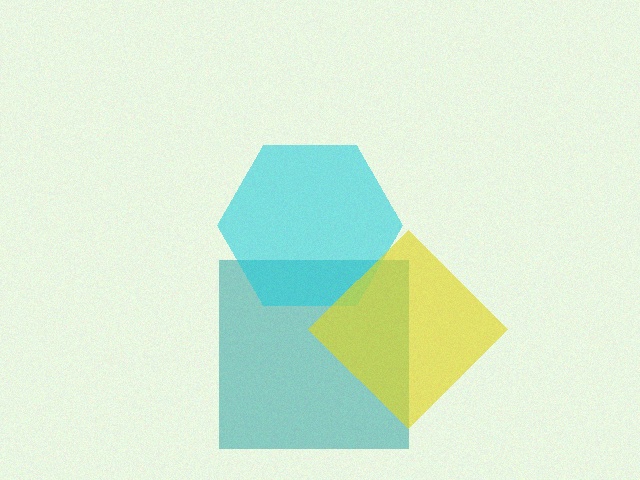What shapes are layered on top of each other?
The layered shapes are: a teal square, a cyan hexagon, a yellow diamond.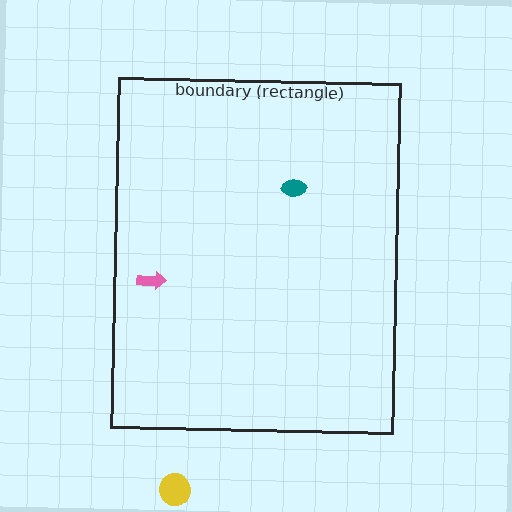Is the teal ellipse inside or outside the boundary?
Inside.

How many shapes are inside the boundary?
2 inside, 1 outside.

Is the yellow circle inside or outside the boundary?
Outside.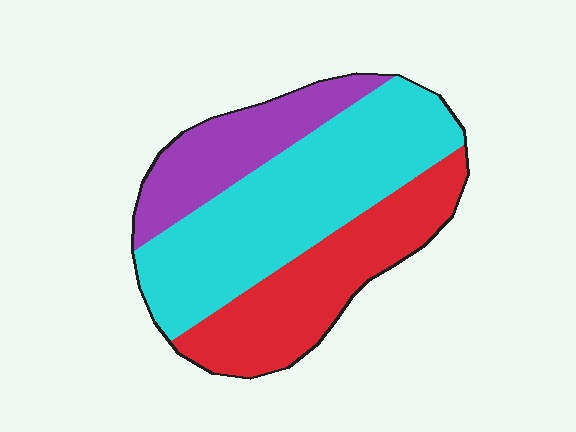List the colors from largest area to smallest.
From largest to smallest: cyan, red, purple.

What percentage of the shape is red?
Red covers around 30% of the shape.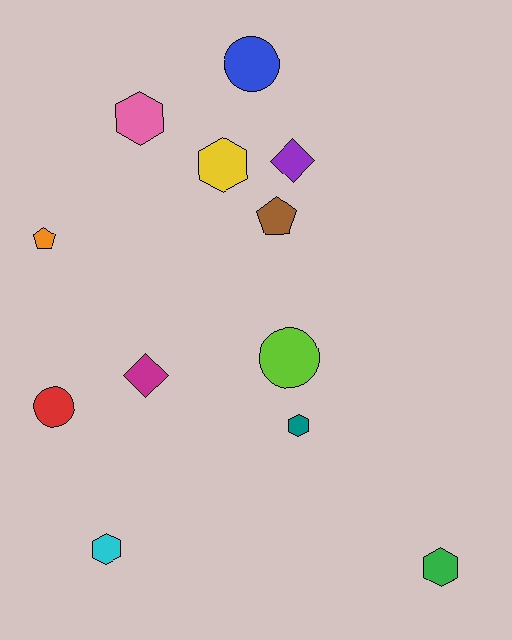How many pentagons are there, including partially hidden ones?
There are 2 pentagons.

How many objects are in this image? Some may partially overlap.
There are 12 objects.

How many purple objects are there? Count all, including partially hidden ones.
There is 1 purple object.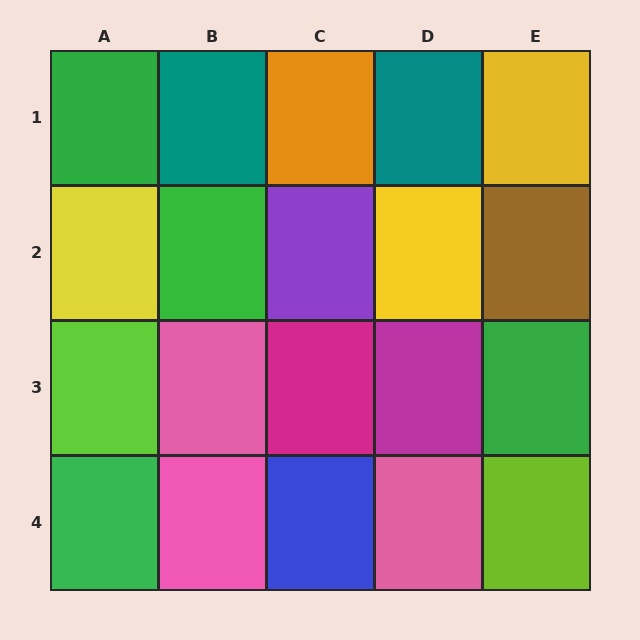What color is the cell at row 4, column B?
Pink.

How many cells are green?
4 cells are green.